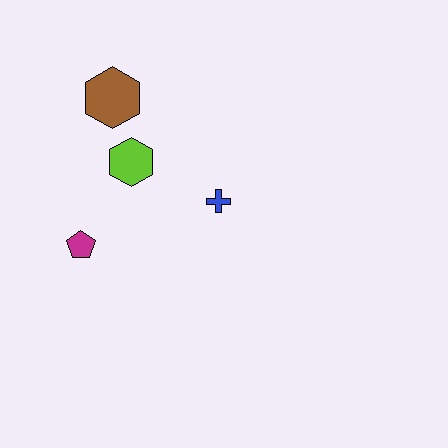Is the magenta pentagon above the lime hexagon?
No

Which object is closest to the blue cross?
The lime hexagon is closest to the blue cross.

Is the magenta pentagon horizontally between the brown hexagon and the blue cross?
No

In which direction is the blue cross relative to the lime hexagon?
The blue cross is to the right of the lime hexagon.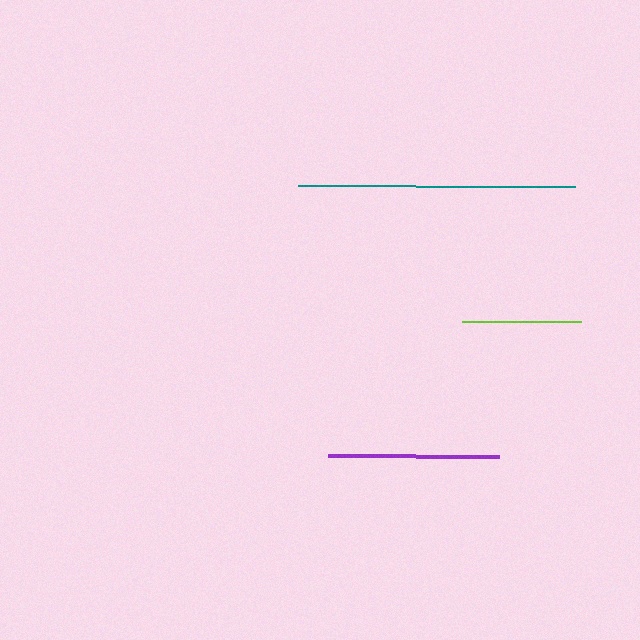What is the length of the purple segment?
The purple segment is approximately 171 pixels long.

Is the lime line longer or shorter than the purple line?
The purple line is longer than the lime line.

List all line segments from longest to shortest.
From longest to shortest: teal, purple, lime.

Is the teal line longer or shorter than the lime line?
The teal line is longer than the lime line.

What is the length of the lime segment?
The lime segment is approximately 119 pixels long.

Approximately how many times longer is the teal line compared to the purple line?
The teal line is approximately 1.6 times the length of the purple line.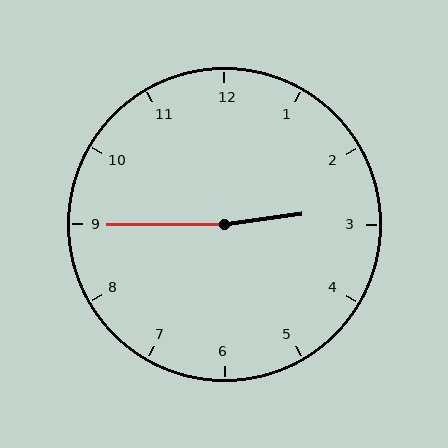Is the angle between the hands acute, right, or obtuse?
It is obtuse.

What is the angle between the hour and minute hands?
Approximately 172 degrees.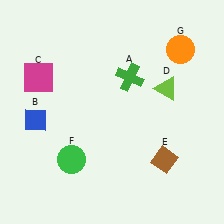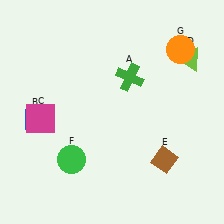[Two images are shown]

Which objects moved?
The objects that moved are: the magenta square (C), the lime triangle (D).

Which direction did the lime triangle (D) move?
The lime triangle (D) moved up.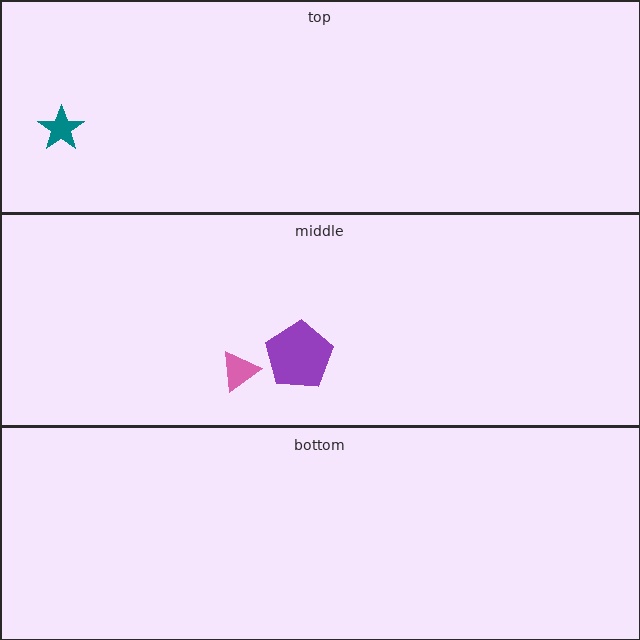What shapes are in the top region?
The teal star.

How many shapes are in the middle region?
2.